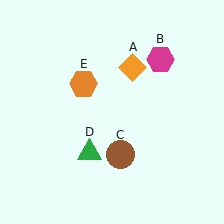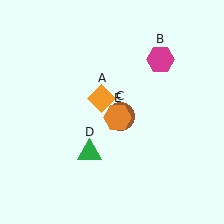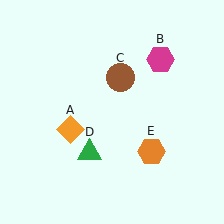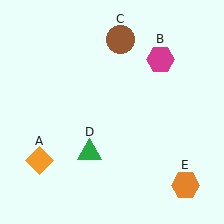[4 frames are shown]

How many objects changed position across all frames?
3 objects changed position: orange diamond (object A), brown circle (object C), orange hexagon (object E).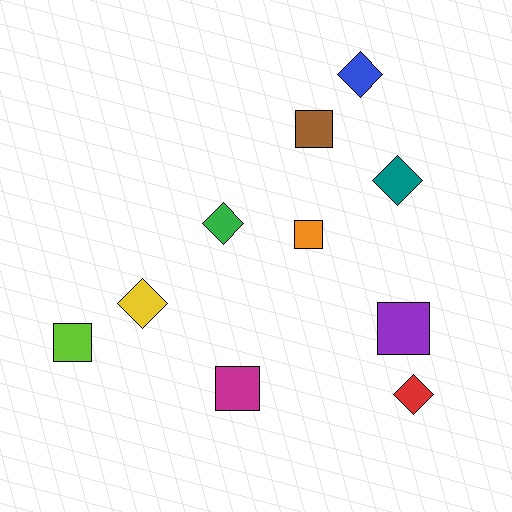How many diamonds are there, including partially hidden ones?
There are 5 diamonds.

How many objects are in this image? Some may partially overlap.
There are 10 objects.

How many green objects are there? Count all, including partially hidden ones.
There is 1 green object.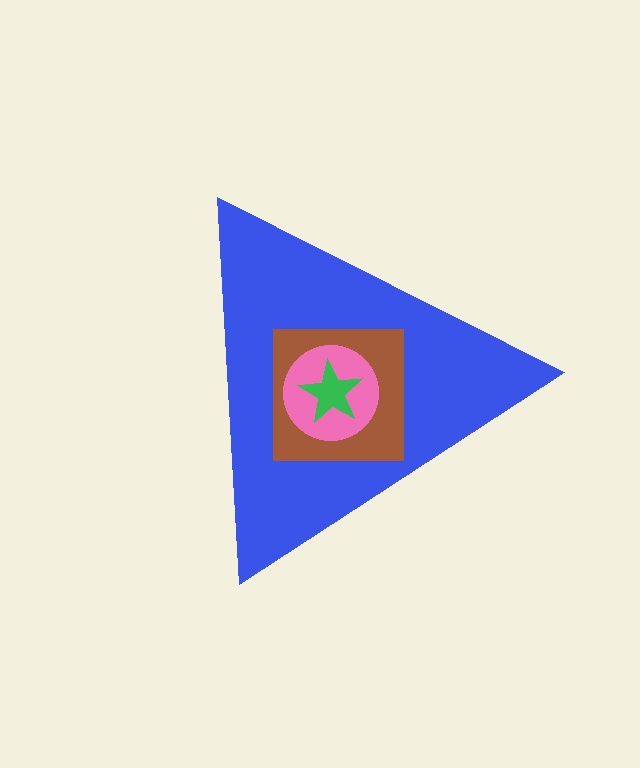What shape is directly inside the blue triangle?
The brown square.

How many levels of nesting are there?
4.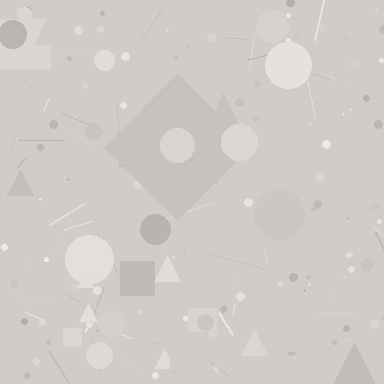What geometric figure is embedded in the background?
A diamond is embedded in the background.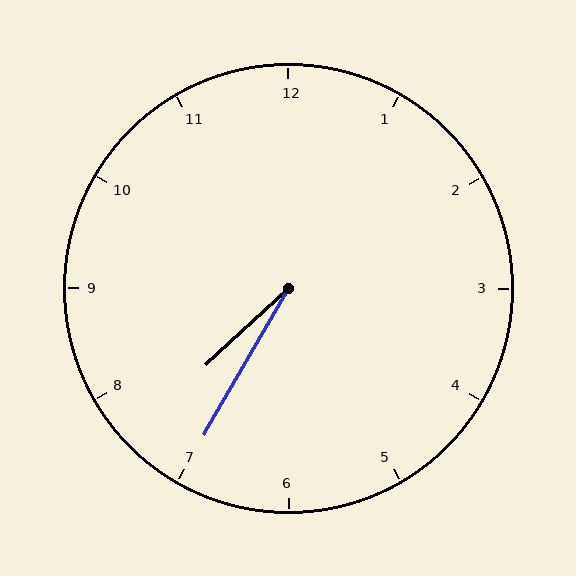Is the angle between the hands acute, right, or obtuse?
It is acute.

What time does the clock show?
7:35.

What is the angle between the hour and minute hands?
Approximately 18 degrees.